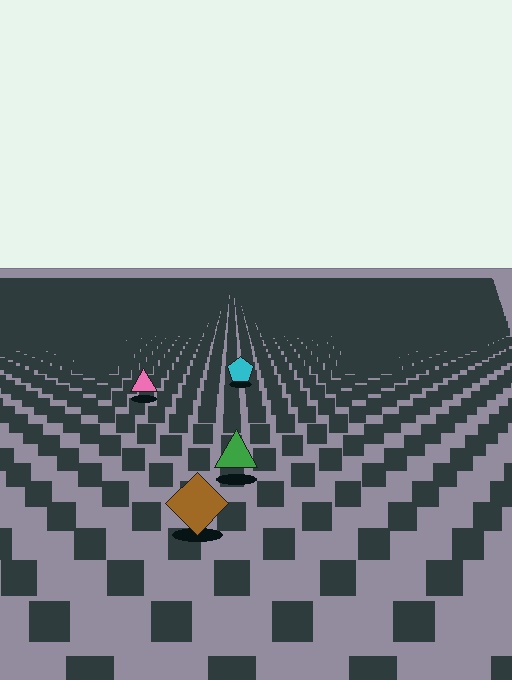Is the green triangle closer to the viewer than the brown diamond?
No. The brown diamond is closer — you can tell from the texture gradient: the ground texture is coarser near it.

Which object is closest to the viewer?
The brown diamond is closest. The texture marks near it are larger and more spread out.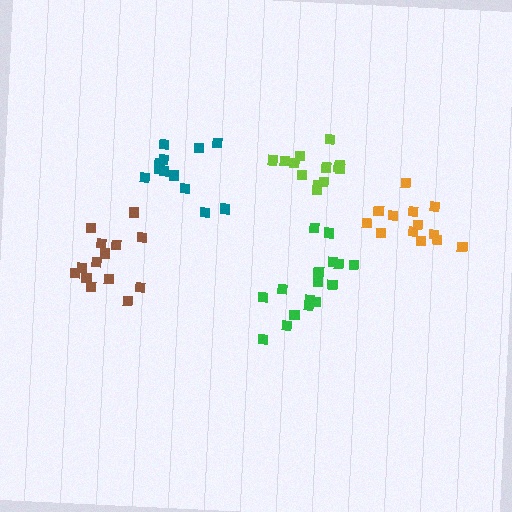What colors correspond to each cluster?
The clusters are colored: green, teal, lime, brown, orange.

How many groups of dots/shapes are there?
There are 5 groups.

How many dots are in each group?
Group 1: 16 dots, Group 2: 12 dots, Group 3: 13 dots, Group 4: 14 dots, Group 5: 13 dots (68 total).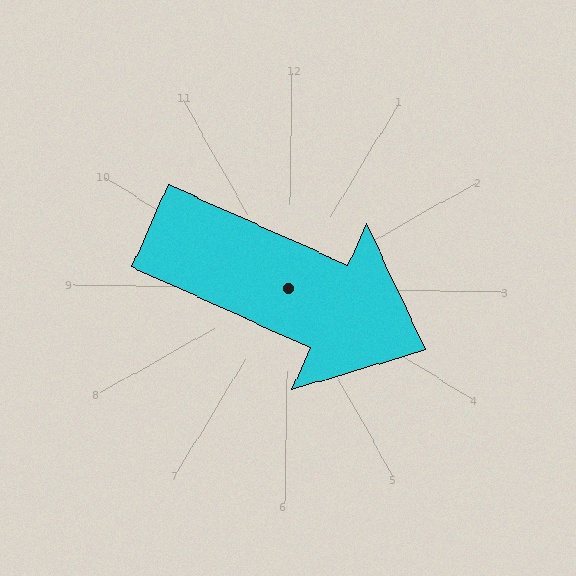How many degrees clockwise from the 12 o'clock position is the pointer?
Approximately 113 degrees.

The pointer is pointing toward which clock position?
Roughly 4 o'clock.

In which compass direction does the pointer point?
Southeast.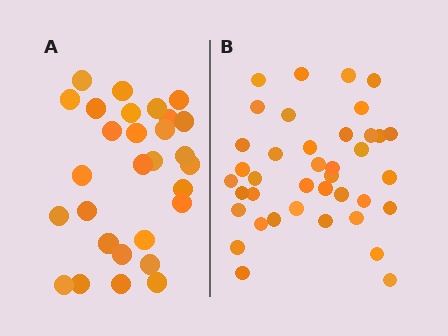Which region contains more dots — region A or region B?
Region B (the right region) has more dots.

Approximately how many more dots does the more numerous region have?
Region B has roughly 10 or so more dots than region A.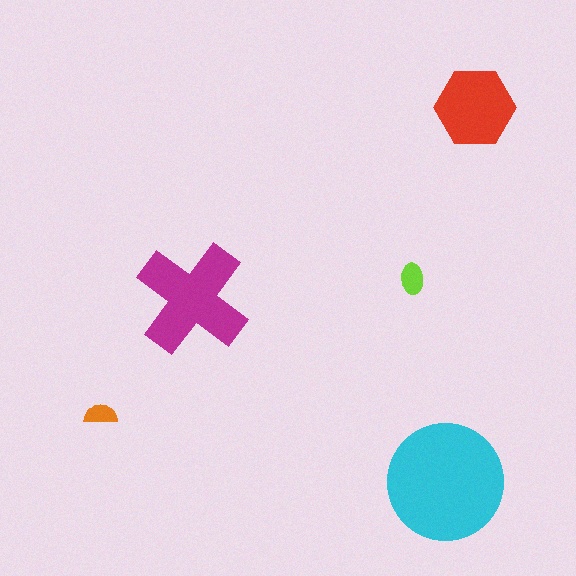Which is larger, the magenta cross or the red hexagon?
The magenta cross.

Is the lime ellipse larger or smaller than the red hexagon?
Smaller.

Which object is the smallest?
The orange semicircle.